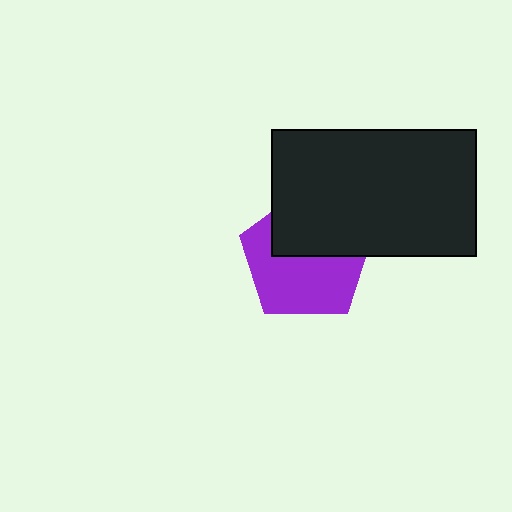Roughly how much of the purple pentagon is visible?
About half of it is visible (roughly 57%).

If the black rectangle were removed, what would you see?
You would see the complete purple pentagon.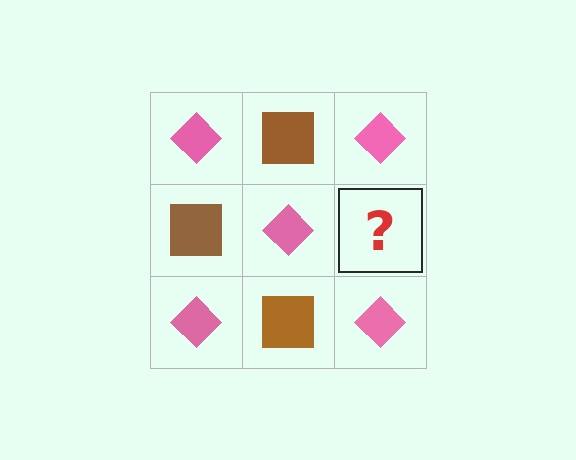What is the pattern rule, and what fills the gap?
The rule is that it alternates pink diamond and brown square in a checkerboard pattern. The gap should be filled with a brown square.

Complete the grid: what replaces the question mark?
The question mark should be replaced with a brown square.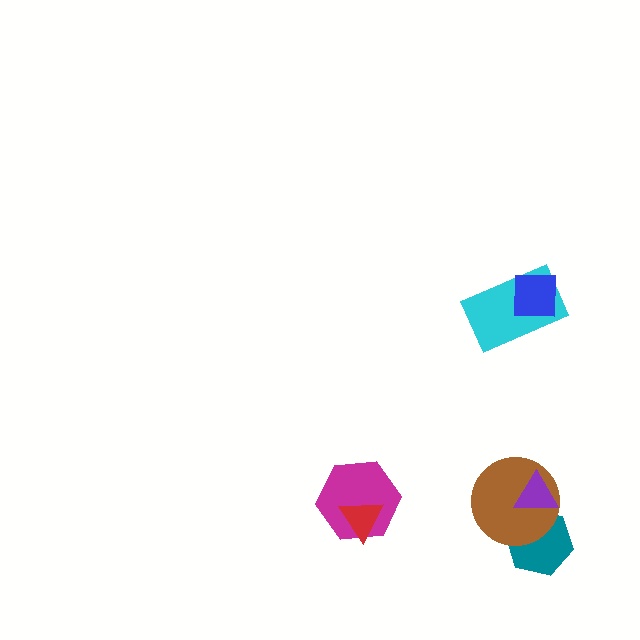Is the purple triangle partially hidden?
No, no other shape covers it.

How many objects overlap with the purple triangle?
2 objects overlap with the purple triangle.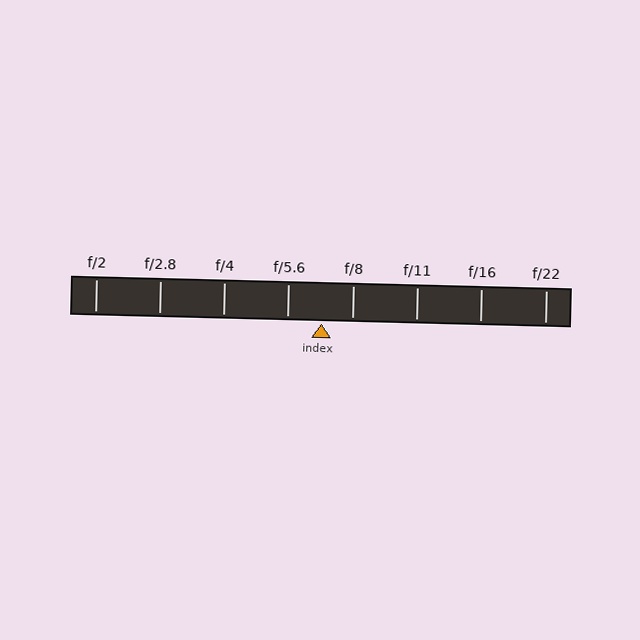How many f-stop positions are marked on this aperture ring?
There are 8 f-stop positions marked.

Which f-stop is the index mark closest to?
The index mark is closest to f/8.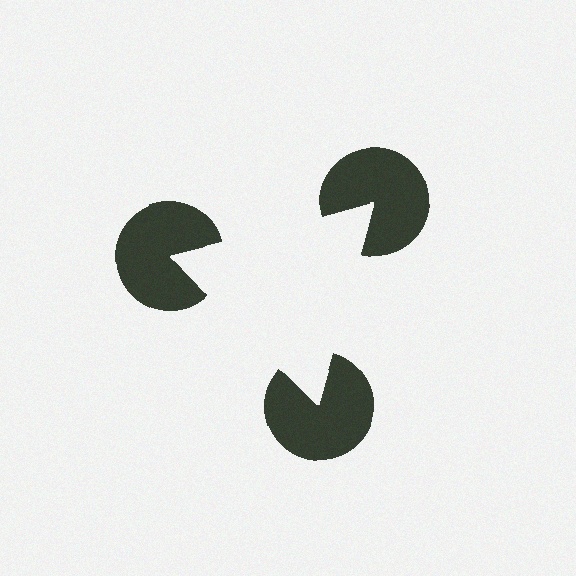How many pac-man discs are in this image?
There are 3 — one at each vertex of the illusory triangle.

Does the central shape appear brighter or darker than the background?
It typically appears slightly brighter than the background, even though no actual brightness change is drawn.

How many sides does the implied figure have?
3 sides.